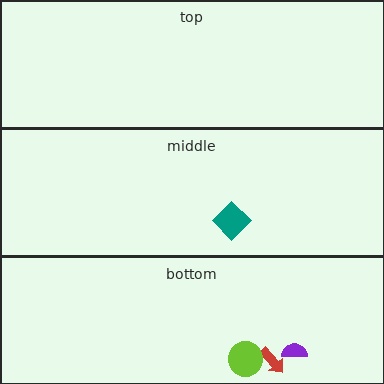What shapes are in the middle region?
The teal diamond.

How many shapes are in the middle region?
1.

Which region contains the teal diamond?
The middle region.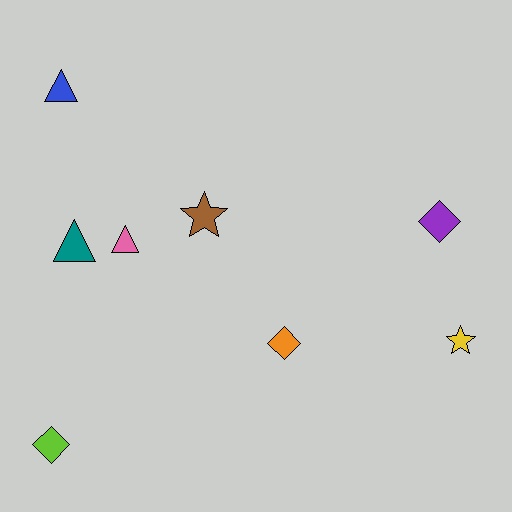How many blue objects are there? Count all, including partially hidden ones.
There is 1 blue object.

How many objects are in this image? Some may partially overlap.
There are 8 objects.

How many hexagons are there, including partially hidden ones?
There are no hexagons.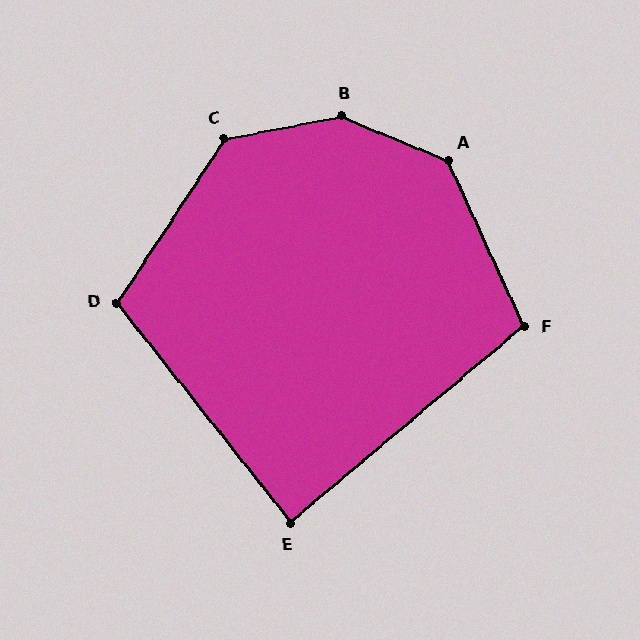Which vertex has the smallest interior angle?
E, at approximately 89 degrees.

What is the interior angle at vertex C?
Approximately 134 degrees (obtuse).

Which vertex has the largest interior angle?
B, at approximately 147 degrees.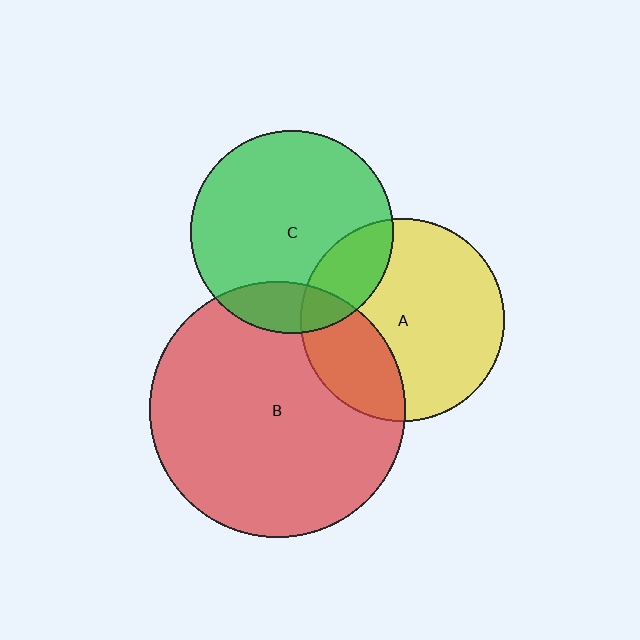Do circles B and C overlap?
Yes.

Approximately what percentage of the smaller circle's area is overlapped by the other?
Approximately 15%.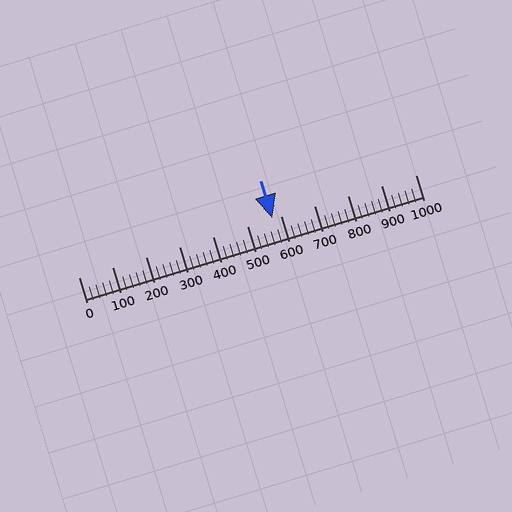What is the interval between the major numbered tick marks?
The major tick marks are spaced 100 units apart.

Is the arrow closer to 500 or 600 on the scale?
The arrow is closer to 600.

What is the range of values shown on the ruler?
The ruler shows values from 0 to 1000.